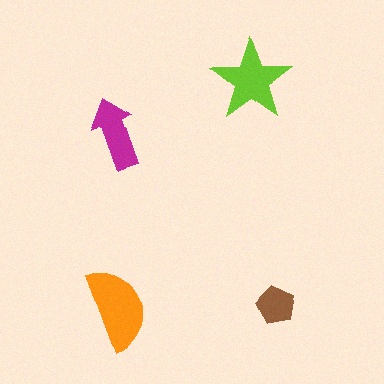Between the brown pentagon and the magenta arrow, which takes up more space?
The magenta arrow.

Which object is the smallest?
The brown pentagon.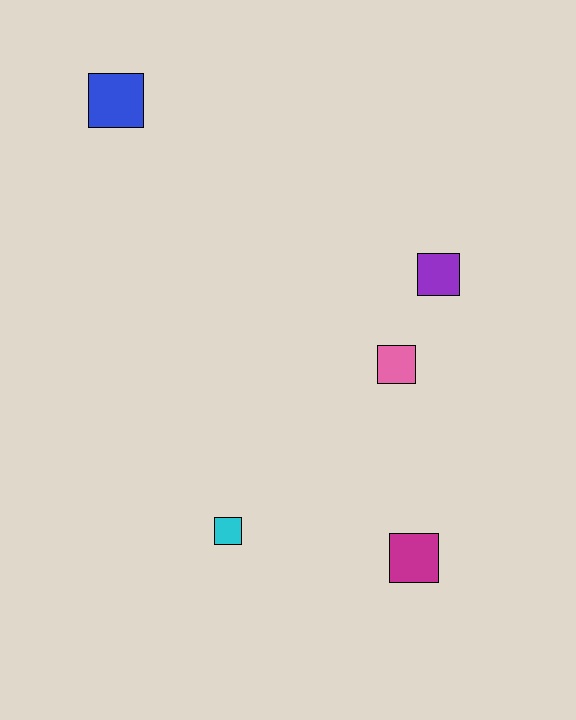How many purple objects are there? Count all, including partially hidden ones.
There is 1 purple object.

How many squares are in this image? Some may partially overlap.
There are 5 squares.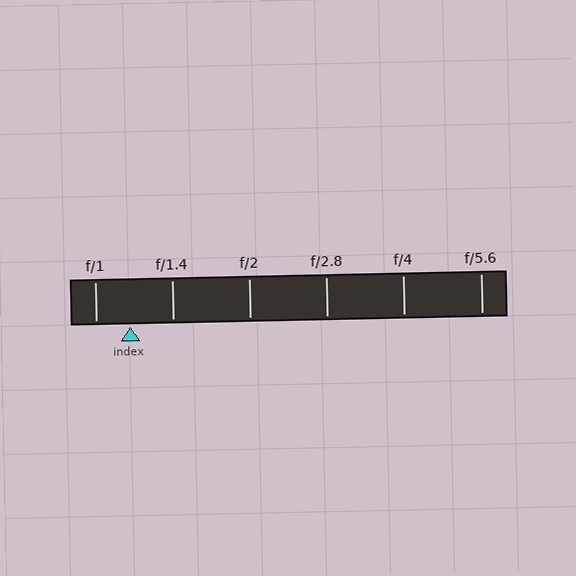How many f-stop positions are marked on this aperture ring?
There are 6 f-stop positions marked.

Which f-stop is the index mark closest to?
The index mark is closest to f/1.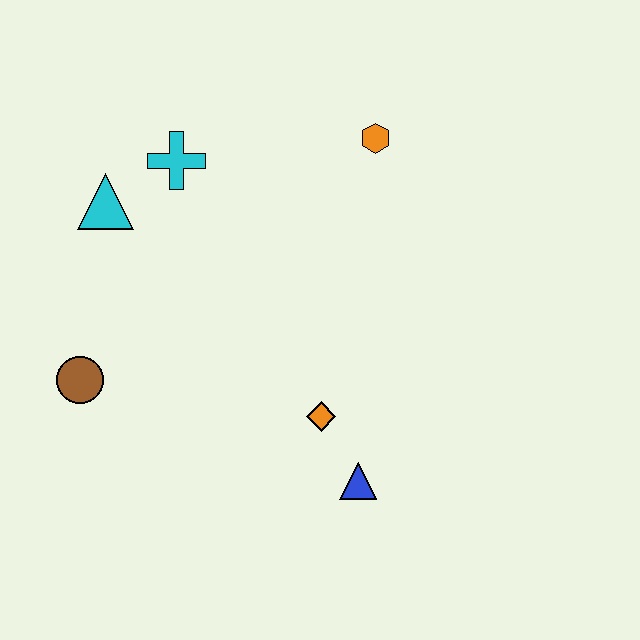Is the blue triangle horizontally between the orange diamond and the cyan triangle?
No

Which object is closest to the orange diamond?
The blue triangle is closest to the orange diamond.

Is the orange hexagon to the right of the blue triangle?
Yes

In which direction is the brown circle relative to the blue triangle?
The brown circle is to the left of the blue triangle.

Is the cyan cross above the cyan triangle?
Yes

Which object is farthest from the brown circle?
The orange hexagon is farthest from the brown circle.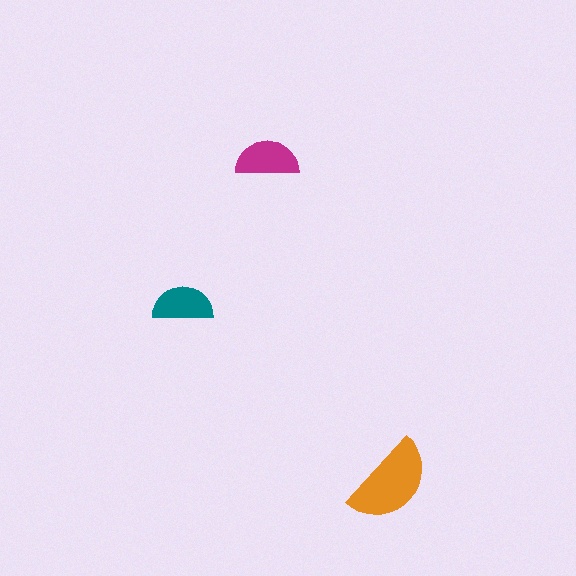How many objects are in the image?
There are 3 objects in the image.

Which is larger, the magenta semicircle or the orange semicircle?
The orange one.